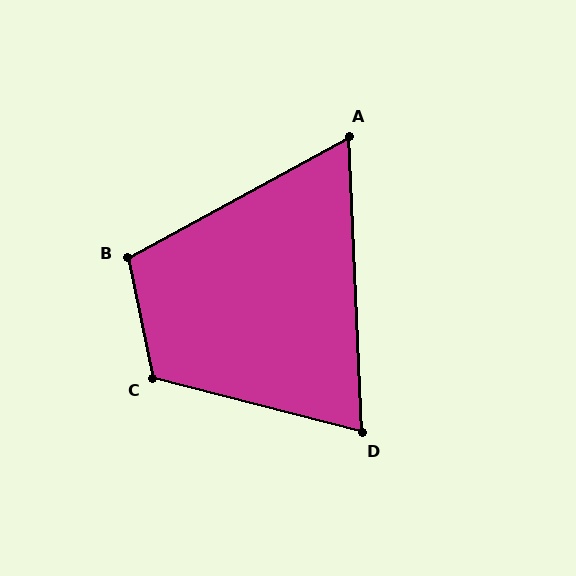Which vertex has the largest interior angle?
C, at approximately 116 degrees.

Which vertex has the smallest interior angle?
A, at approximately 64 degrees.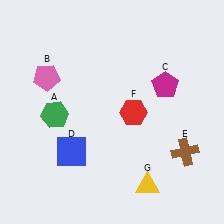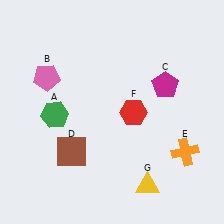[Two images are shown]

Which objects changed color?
D changed from blue to brown. E changed from brown to orange.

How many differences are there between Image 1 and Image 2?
There are 2 differences between the two images.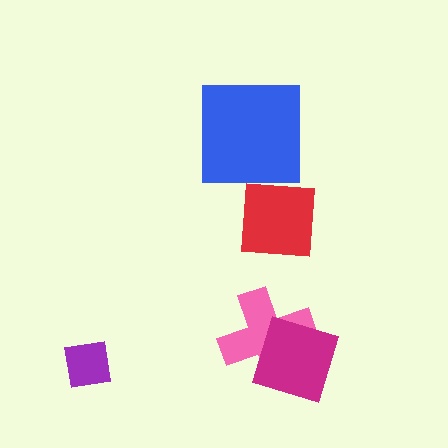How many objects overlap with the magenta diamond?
1 object overlaps with the magenta diamond.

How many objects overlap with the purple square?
0 objects overlap with the purple square.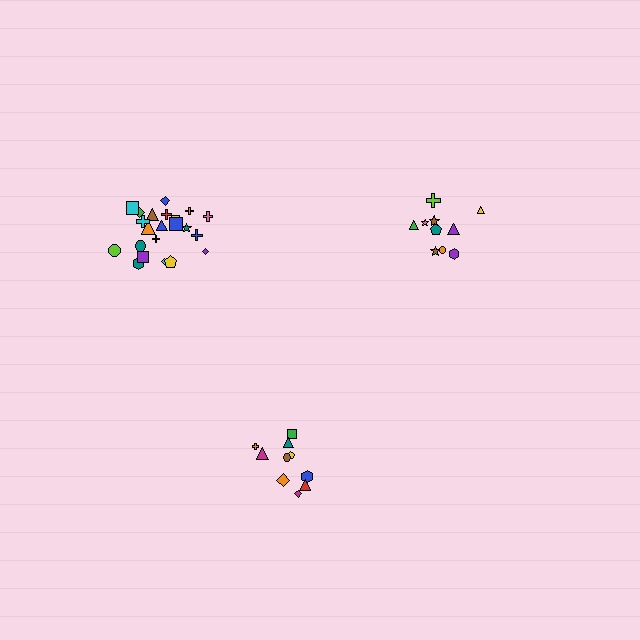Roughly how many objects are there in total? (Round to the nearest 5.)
Roughly 40 objects in total.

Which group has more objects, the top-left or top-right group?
The top-left group.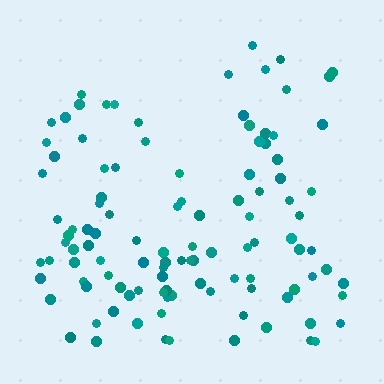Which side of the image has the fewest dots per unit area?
The top.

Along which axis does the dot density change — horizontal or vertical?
Vertical.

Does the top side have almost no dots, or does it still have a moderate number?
Still a moderate number, just noticeably fewer than the bottom.